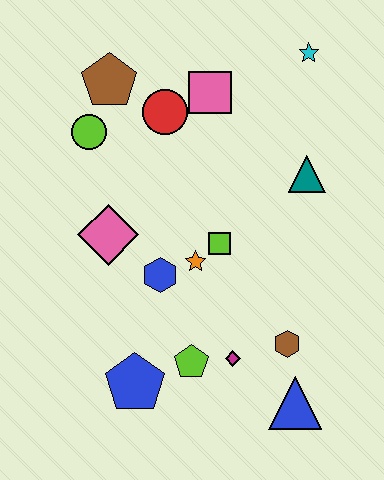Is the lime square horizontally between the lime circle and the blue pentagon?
No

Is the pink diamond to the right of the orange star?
No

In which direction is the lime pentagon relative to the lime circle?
The lime pentagon is below the lime circle.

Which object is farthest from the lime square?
The cyan star is farthest from the lime square.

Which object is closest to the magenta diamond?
The lime pentagon is closest to the magenta diamond.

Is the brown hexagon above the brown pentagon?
No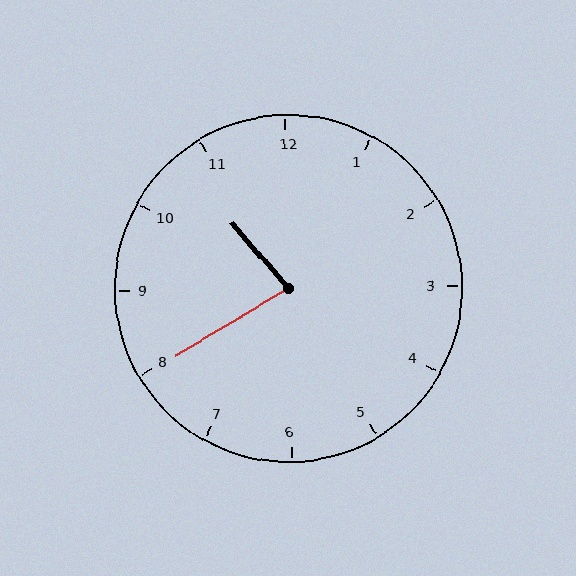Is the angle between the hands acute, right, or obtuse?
It is acute.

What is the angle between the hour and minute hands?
Approximately 80 degrees.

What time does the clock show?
10:40.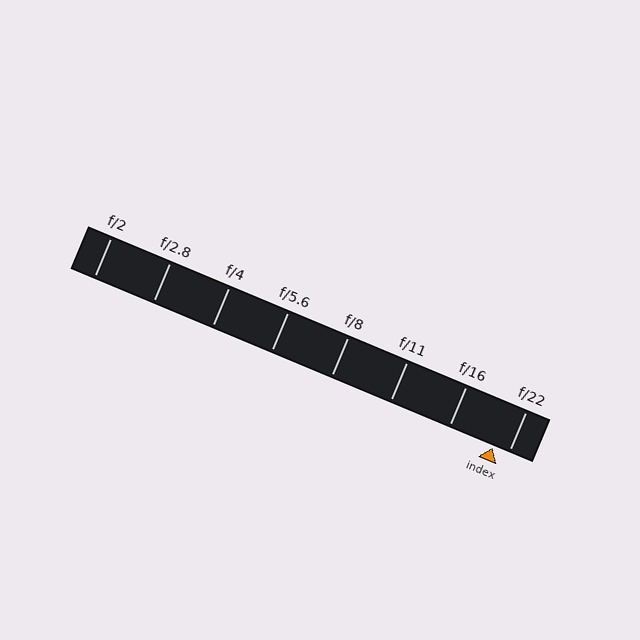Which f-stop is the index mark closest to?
The index mark is closest to f/22.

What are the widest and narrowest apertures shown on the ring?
The widest aperture shown is f/2 and the narrowest is f/22.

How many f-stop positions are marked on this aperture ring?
There are 8 f-stop positions marked.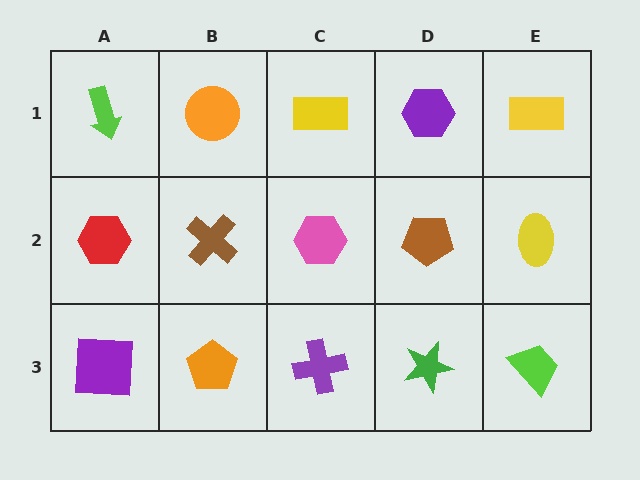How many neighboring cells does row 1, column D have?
3.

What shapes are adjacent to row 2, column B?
An orange circle (row 1, column B), an orange pentagon (row 3, column B), a red hexagon (row 2, column A), a pink hexagon (row 2, column C).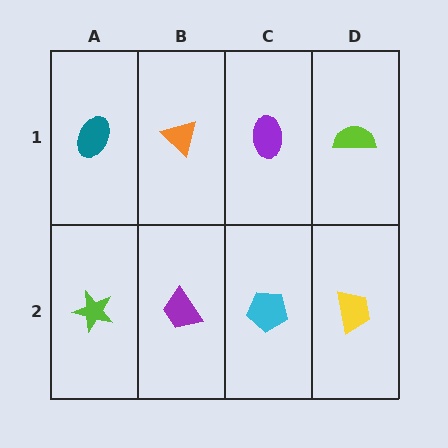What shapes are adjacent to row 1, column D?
A yellow trapezoid (row 2, column D), a purple ellipse (row 1, column C).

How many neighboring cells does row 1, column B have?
3.